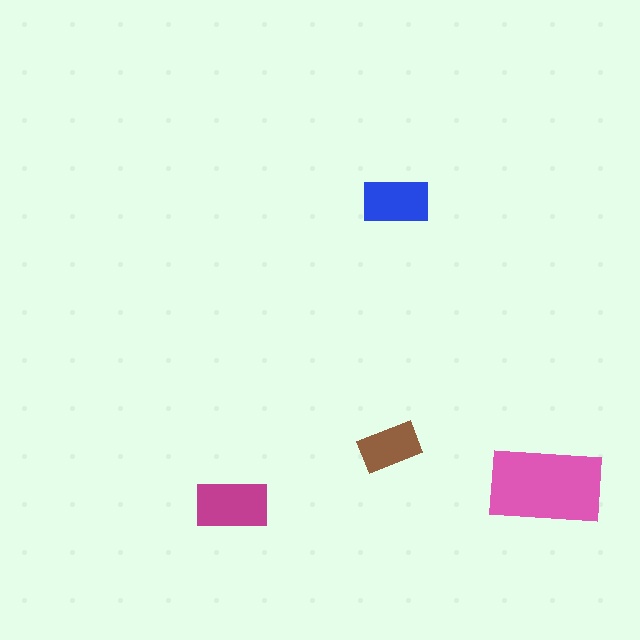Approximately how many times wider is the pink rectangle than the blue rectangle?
About 1.5 times wider.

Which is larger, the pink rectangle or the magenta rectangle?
The pink one.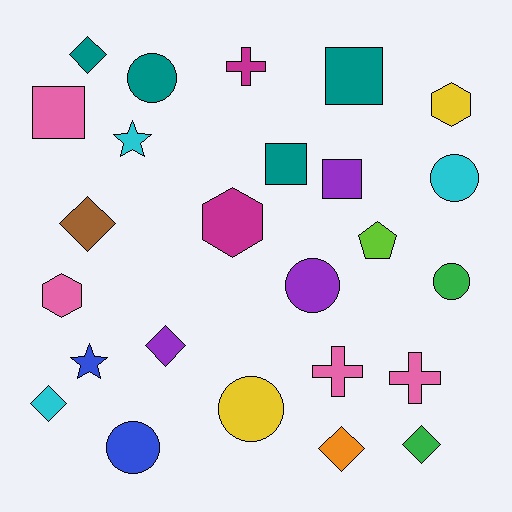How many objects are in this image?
There are 25 objects.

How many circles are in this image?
There are 6 circles.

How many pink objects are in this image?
There are 4 pink objects.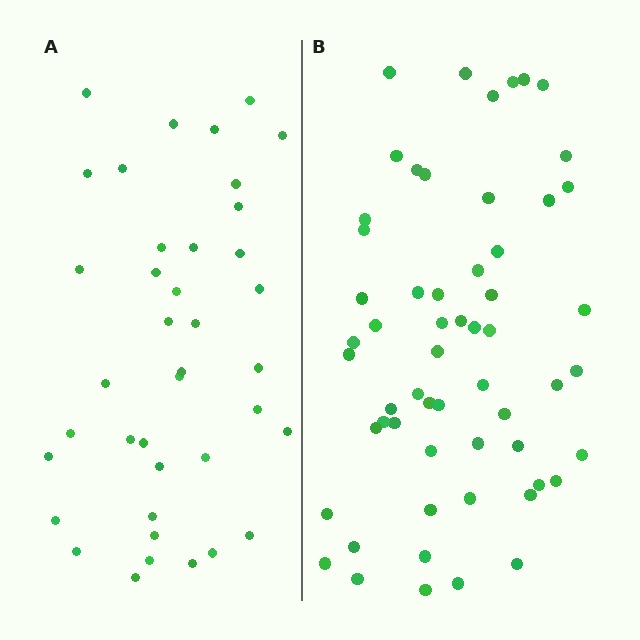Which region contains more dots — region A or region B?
Region B (the right region) has more dots.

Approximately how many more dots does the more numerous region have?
Region B has approximately 20 more dots than region A.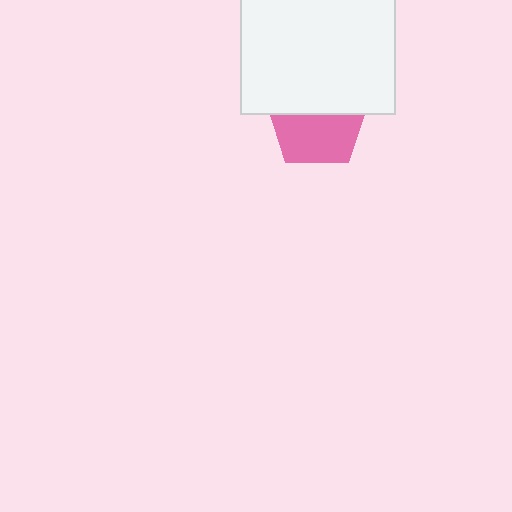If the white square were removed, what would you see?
You would see the complete pink pentagon.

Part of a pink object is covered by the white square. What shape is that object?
It is a pentagon.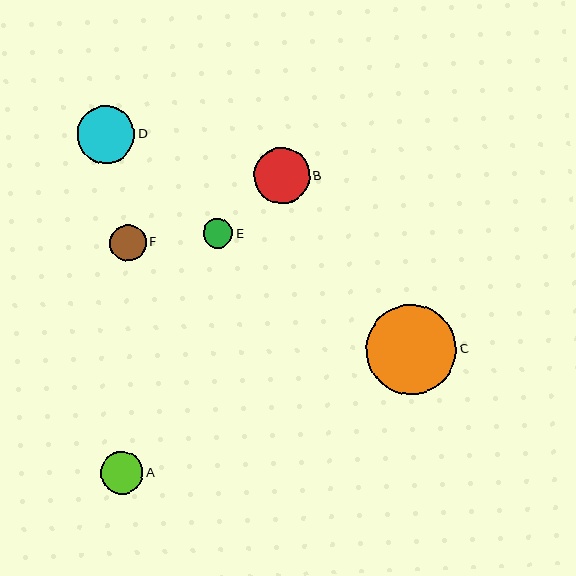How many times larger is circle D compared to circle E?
Circle D is approximately 2.0 times the size of circle E.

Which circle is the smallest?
Circle E is the smallest with a size of approximately 29 pixels.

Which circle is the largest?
Circle C is the largest with a size of approximately 90 pixels.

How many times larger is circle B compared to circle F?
Circle B is approximately 1.5 times the size of circle F.